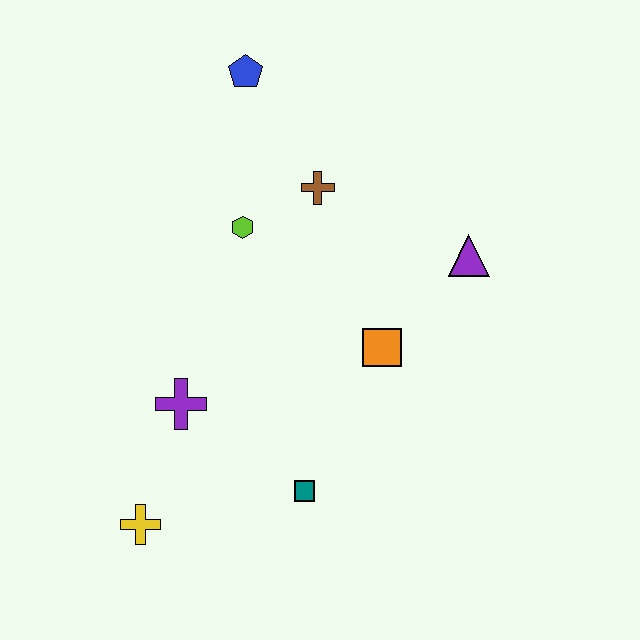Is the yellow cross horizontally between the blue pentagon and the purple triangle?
No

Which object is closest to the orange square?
The purple triangle is closest to the orange square.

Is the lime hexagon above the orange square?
Yes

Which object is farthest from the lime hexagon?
The yellow cross is farthest from the lime hexagon.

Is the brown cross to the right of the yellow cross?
Yes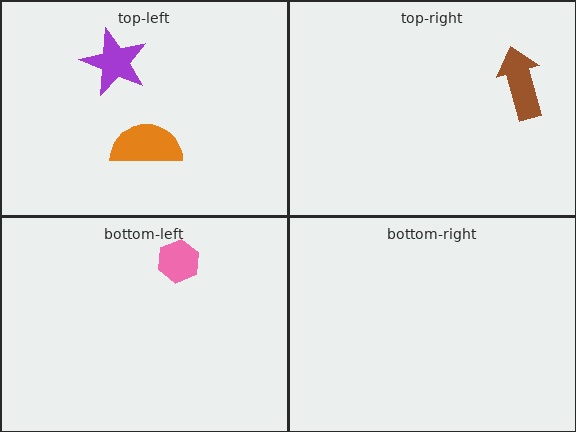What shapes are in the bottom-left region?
The pink hexagon.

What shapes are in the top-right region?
The brown arrow.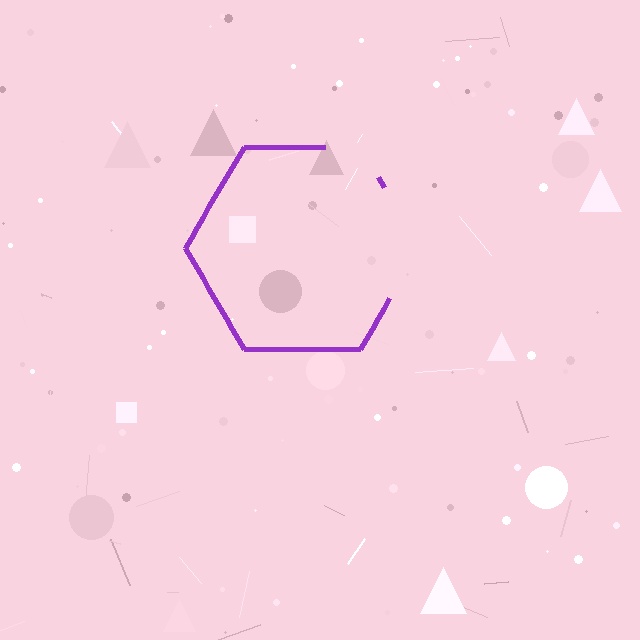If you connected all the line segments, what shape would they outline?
They would outline a hexagon.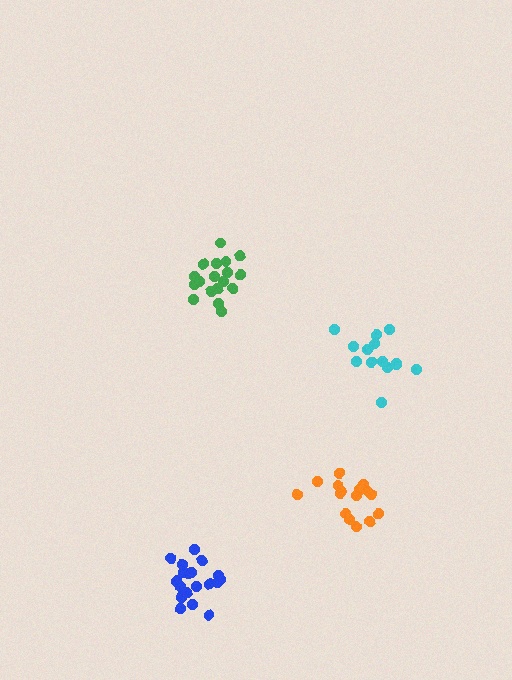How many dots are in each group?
Group 1: 16 dots, Group 2: 14 dots, Group 3: 18 dots, Group 4: 19 dots (67 total).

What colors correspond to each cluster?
The clusters are colored: orange, cyan, green, blue.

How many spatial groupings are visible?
There are 4 spatial groupings.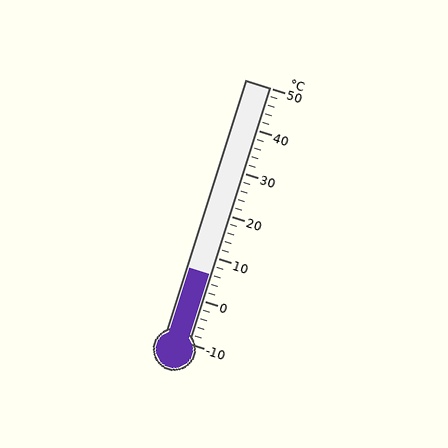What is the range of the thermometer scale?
The thermometer scale ranges from -10°C to 50°C.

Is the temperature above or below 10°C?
The temperature is below 10°C.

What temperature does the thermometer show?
The thermometer shows approximately 6°C.